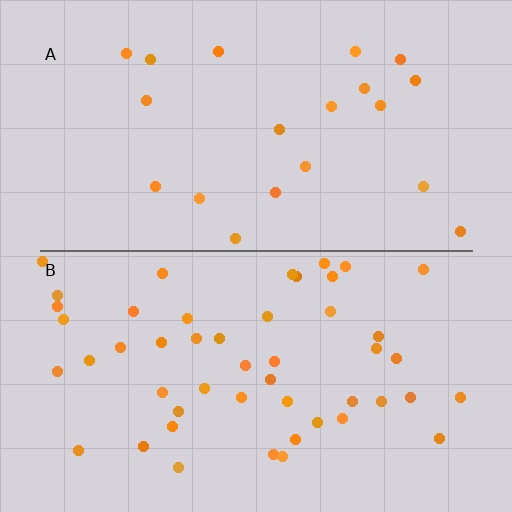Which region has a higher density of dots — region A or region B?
B (the bottom).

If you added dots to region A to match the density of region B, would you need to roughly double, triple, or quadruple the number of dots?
Approximately double.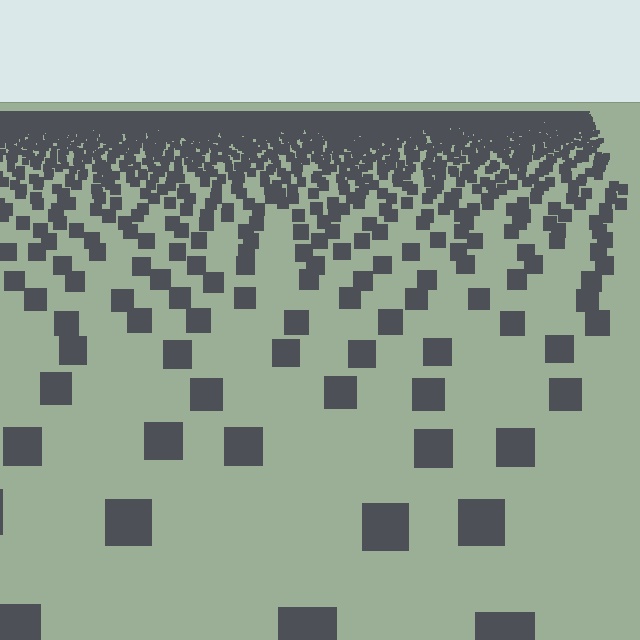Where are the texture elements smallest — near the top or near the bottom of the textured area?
Near the top.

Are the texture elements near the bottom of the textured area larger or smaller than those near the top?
Larger. Near the bottom, elements are closer to the viewer and appear at a bigger on-screen size.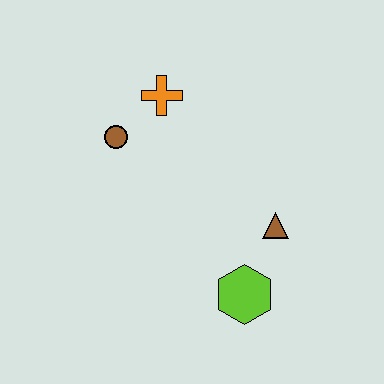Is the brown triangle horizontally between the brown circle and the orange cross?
No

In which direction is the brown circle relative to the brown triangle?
The brown circle is to the left of the brown triangle.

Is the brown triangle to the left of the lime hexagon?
No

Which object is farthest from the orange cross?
The lime hexagon is farthest from the orange cross.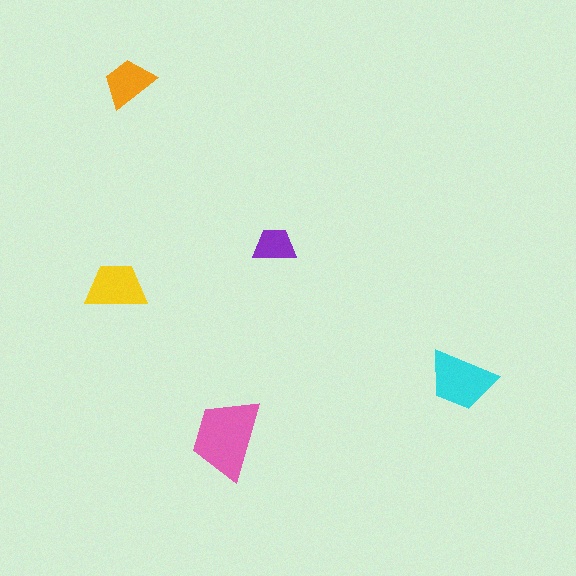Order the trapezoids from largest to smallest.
the pink one, the cyan one, the yellow one, the orange one, the purple one.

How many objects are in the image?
There are 5 objects in the image.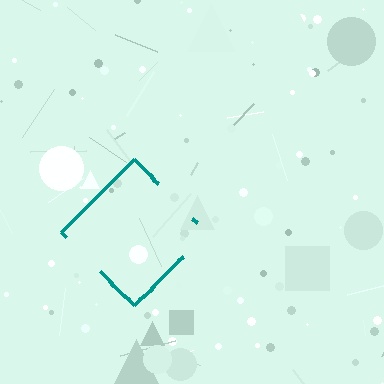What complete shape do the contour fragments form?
The contour fragments form a diamond.